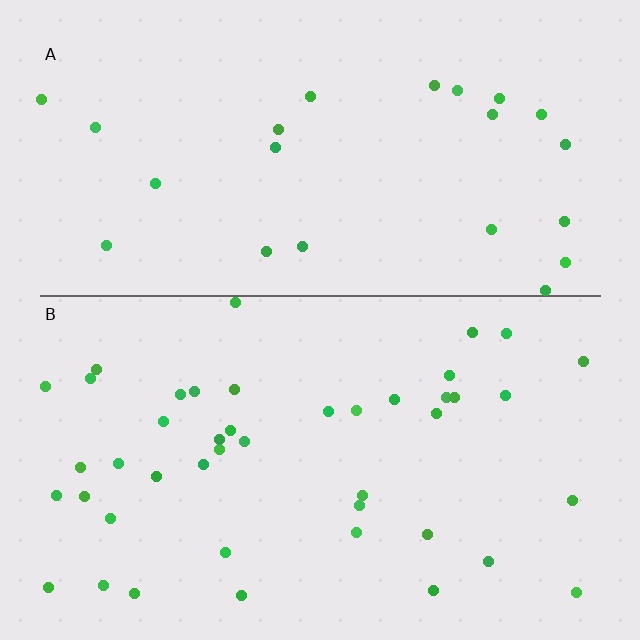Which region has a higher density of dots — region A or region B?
B (the bottom).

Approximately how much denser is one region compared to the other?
Approximately 1.9× — region B over region A.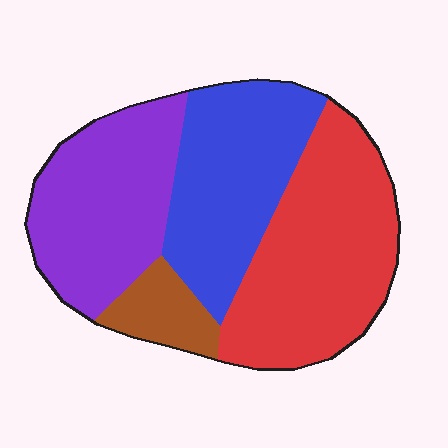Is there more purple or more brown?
Purple.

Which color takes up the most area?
Red, at roughly 35%.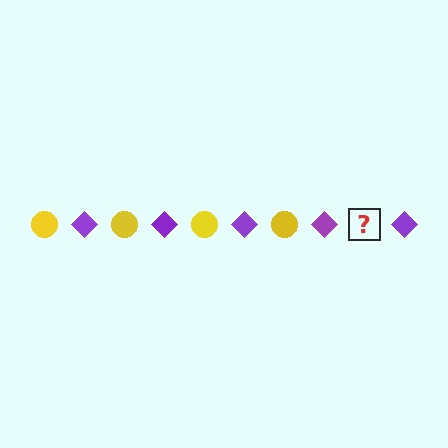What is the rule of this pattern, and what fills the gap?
The rule is that the pattern alternates between yellow circle and purple diamond. The gap should be filled with a yellow circle.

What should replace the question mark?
The question mark should be replaced with a yellow circle.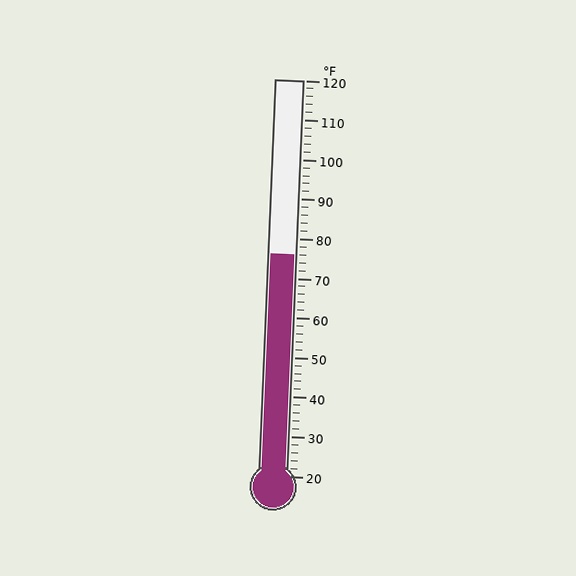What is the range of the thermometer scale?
The thermometer scale ranges from 20°F to 120°F.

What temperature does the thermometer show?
The thermometer shows approximately 76°F.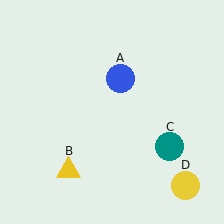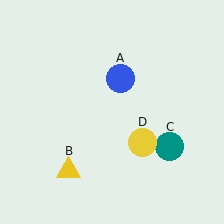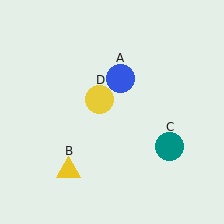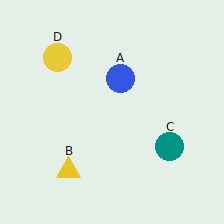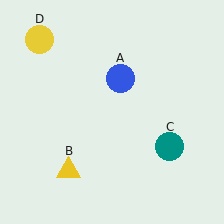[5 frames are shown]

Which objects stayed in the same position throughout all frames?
Blue circle (object A) and yellow triangle (object B) and teal circle (object C) remained stationary.